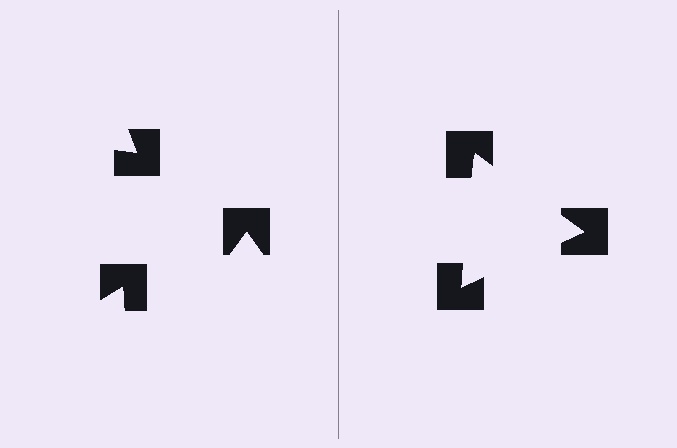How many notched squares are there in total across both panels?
6 — 3 on each side.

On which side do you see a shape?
An illusory triangle appears on the right side. On the left side the wedge cuts are rotated, so no coherent shape forms.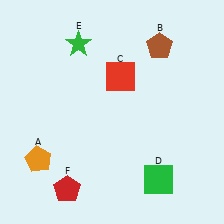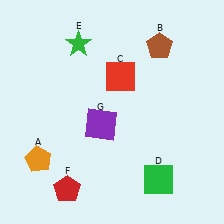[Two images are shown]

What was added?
A purple square (G) was added in Image 2.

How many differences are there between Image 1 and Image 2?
There is 1 difference between the two images.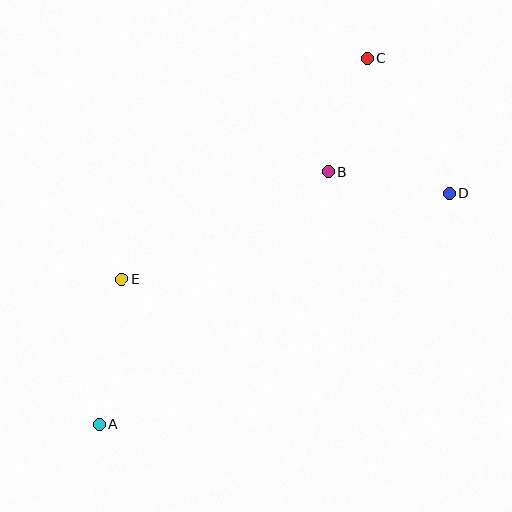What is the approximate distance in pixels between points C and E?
The distance between C and E is approximately 330 pixels.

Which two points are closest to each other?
Points B and C are closest to each other.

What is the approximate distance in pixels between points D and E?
The distance between D and E is approximately 339 pixels.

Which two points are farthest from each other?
Points A and C are farthest from each other.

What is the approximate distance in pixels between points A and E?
The distance between A and E is approximately 146 pixels.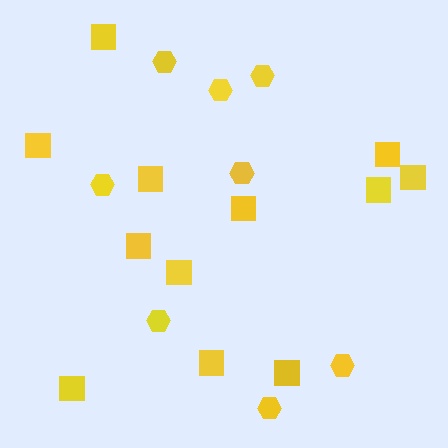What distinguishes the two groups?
There are 2 groups: one group of squares (12) and one group of hexagons (8).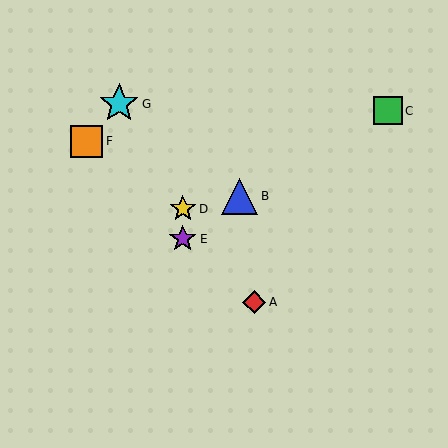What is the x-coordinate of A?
Object A is at x≈254.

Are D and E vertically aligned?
Yes, both are at x≈183.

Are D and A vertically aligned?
No, D is at x≈183 and A is at x≈254.